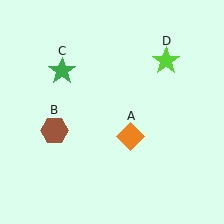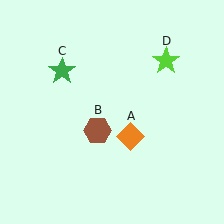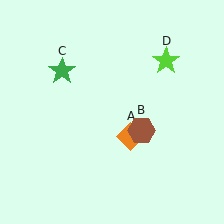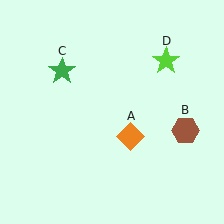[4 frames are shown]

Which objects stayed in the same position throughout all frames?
Orange diamond (object A) and green star (object C) and lime star (object D) remained stationary.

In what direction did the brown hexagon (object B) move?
The brown hexagon (object B) moved right.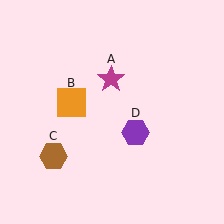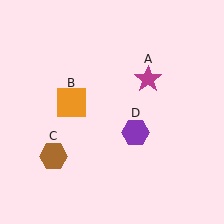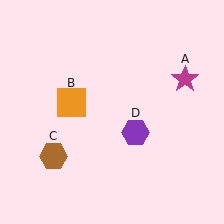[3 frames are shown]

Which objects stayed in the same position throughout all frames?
Orange square (object B) and brown hexagon (object C) and purple hexagon (object D) remained stationary.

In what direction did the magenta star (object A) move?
The magenta star (object A) moved right.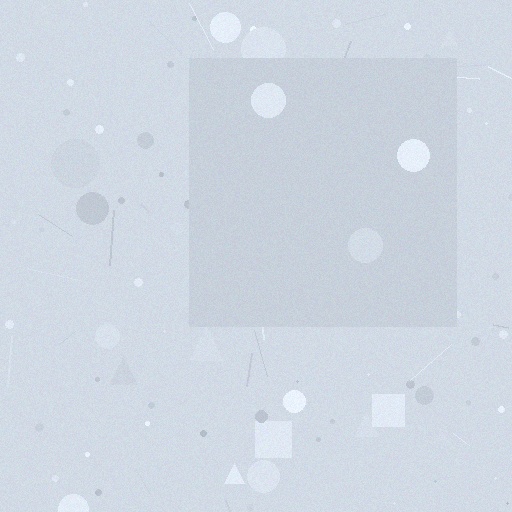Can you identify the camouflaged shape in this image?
The camouflaged shape is a square.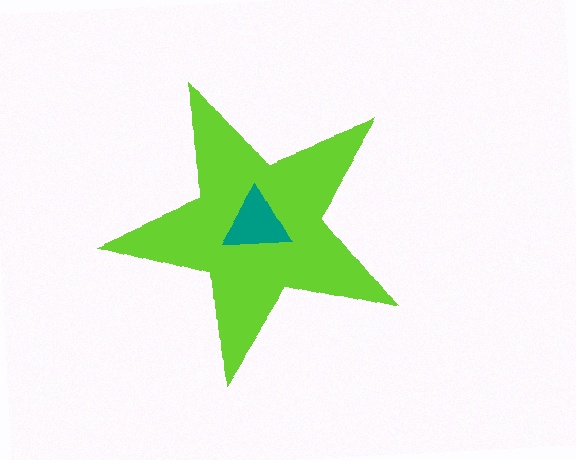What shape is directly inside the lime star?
The teal triangle.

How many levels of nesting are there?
2.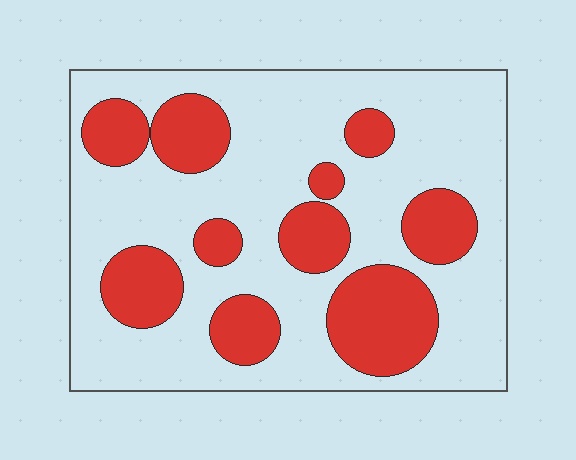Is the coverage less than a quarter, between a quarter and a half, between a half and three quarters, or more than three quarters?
Between a quarter and a half.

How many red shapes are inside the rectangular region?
10.